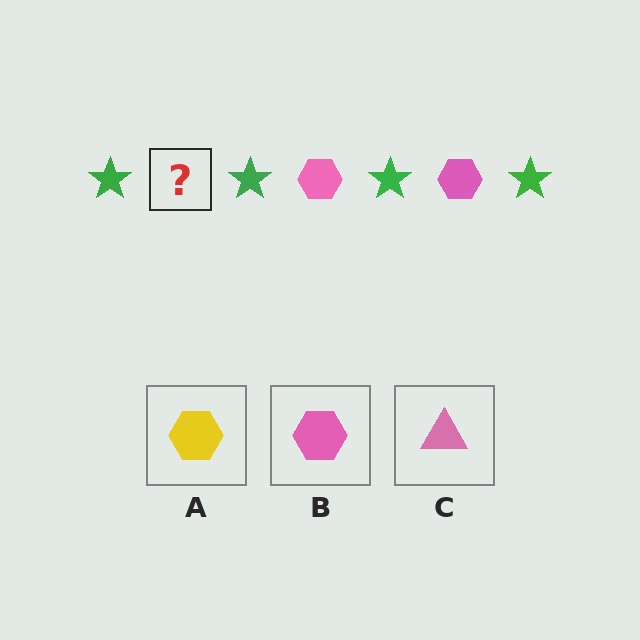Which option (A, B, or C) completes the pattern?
B.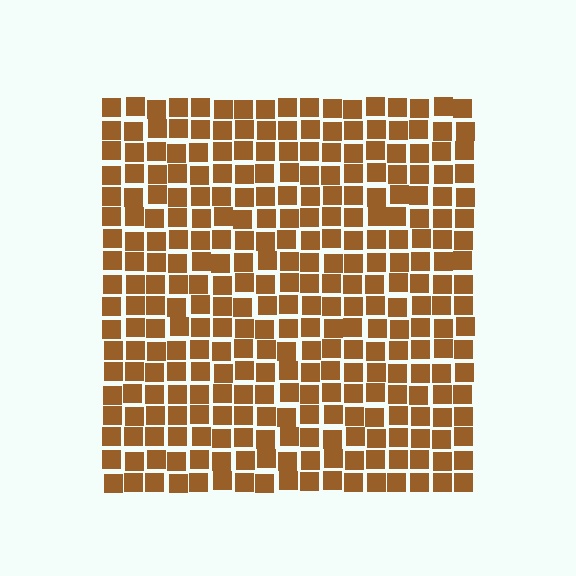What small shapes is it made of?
It is made of small squares.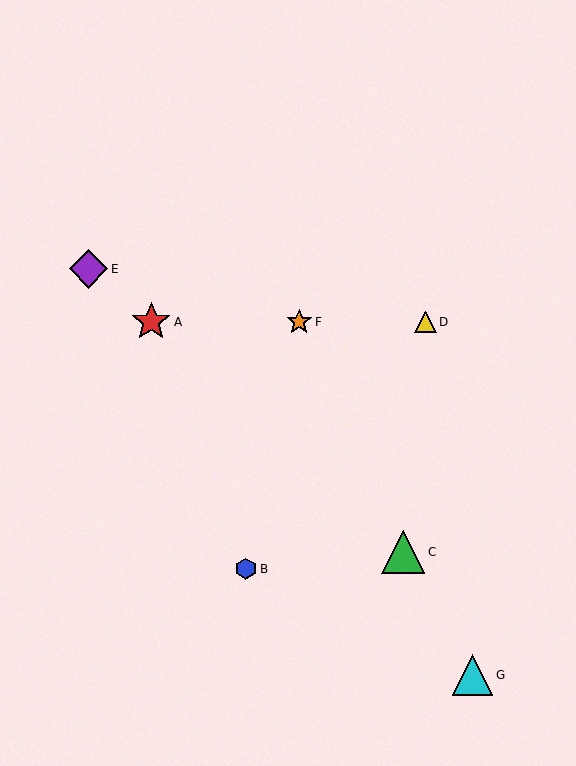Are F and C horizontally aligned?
No, F is at y≈322 and C is at y≈552.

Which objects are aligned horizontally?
Objects A, D, F are aligned horizontally.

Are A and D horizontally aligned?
Yes, both are at y≈322.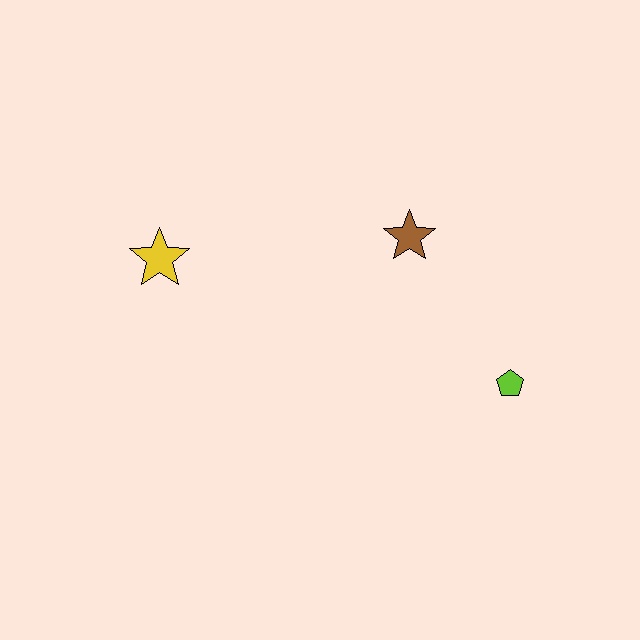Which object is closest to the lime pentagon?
The brown star is closest to the lime pentagon.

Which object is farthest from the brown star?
The yellow star is farthest from the brown star.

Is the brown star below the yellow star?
No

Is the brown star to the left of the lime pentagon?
Yes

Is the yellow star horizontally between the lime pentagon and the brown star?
No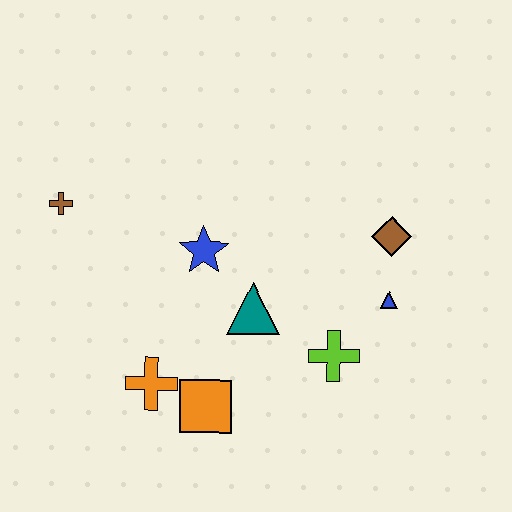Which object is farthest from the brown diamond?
The brown cross is farthest from the brown diamond.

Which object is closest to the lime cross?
The blue triangle is closest to the lime cross.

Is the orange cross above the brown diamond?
No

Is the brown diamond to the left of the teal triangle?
No